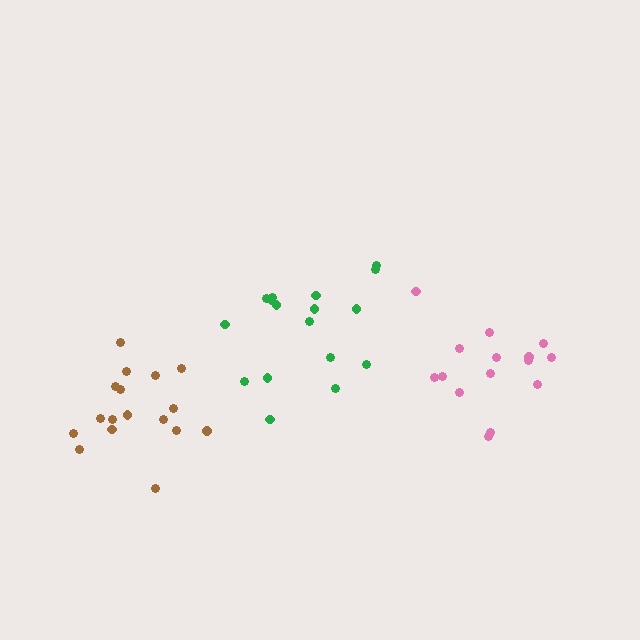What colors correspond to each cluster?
The clusters are colored: green, brown, pink.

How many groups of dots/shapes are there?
There are 3 groups.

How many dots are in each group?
Group 1: 17 dots, Group 2: 17 dots, Group 3: 15 dots (49 total).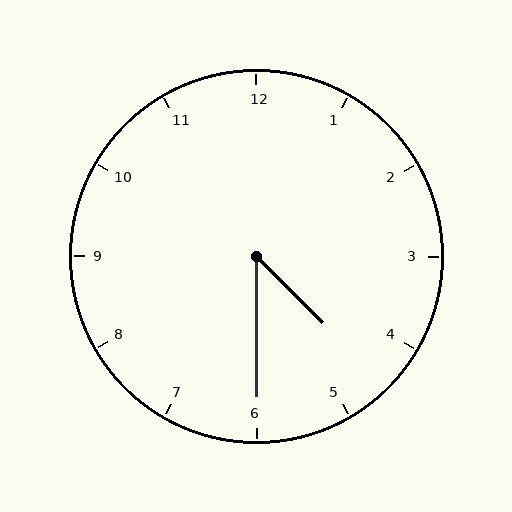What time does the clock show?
4:30.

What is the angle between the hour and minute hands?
Approximately 45 degrees.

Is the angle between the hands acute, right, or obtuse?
It is acute.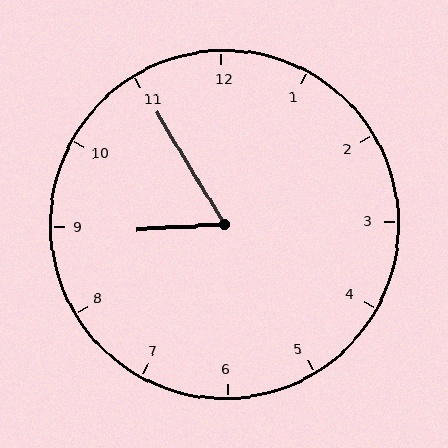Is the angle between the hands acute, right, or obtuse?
It is acute.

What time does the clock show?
8:55.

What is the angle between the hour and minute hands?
Approximately 62 degrees.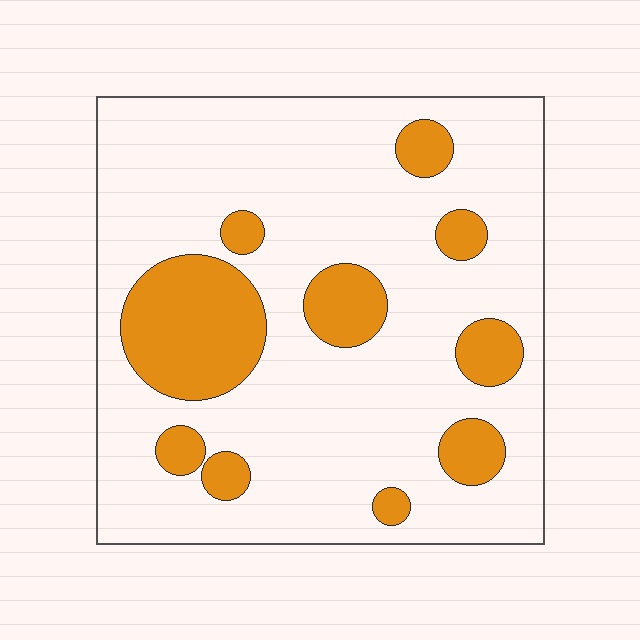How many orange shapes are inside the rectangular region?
10.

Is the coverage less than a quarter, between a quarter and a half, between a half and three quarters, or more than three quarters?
Less than a quarter.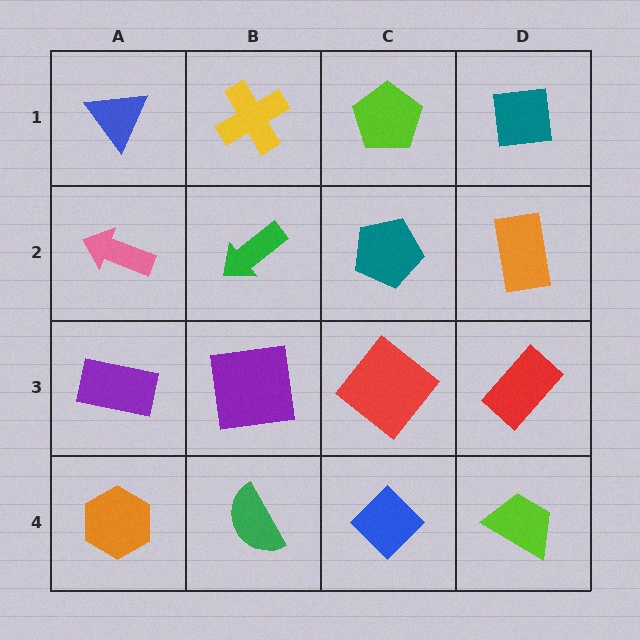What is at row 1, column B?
A yellow cross.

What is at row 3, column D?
A red rectangle.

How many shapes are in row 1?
4 shapes.